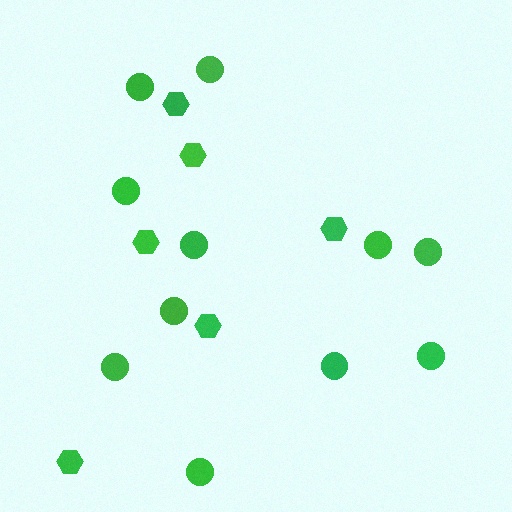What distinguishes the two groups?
There are 2 groups: one group of hexagons (6) and one group of circles (11).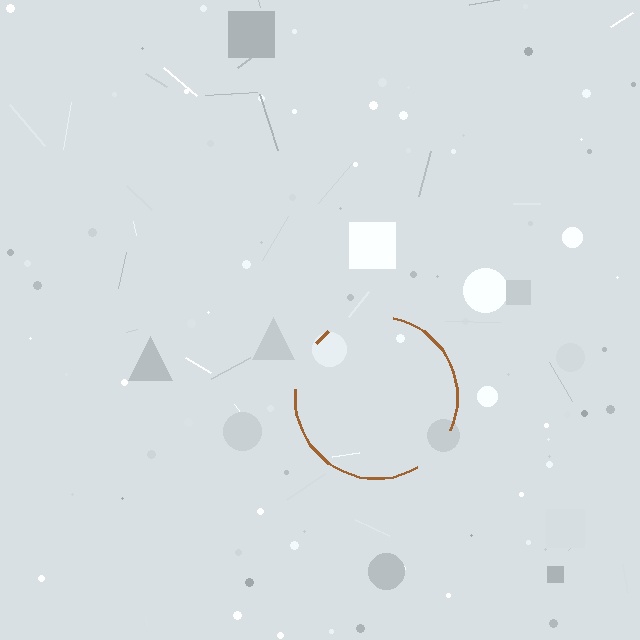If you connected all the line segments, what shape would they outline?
They would outline a circle.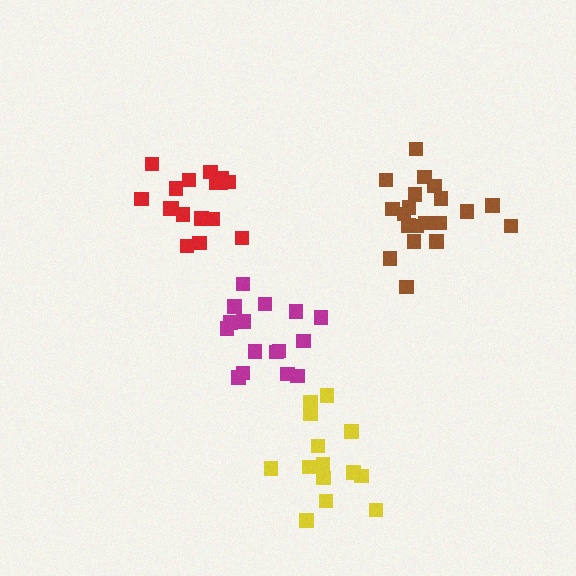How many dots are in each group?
Group 1: 17 dots, Group 2: 16 dots, Group 3: 20 dots, Group 4: 14 dots (67 total).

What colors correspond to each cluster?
The clusters are colored: red, magenta, brown, yellow.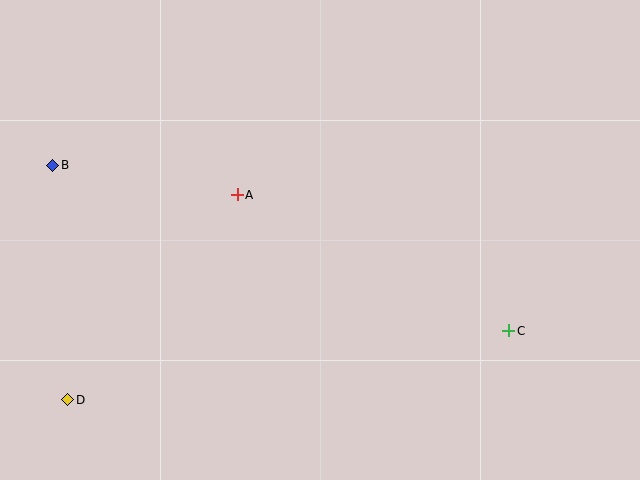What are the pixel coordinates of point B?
Point B is at (53, 165).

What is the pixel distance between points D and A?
The distance between D and A is 266 pixels.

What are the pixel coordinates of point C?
Point C is at (509, 331).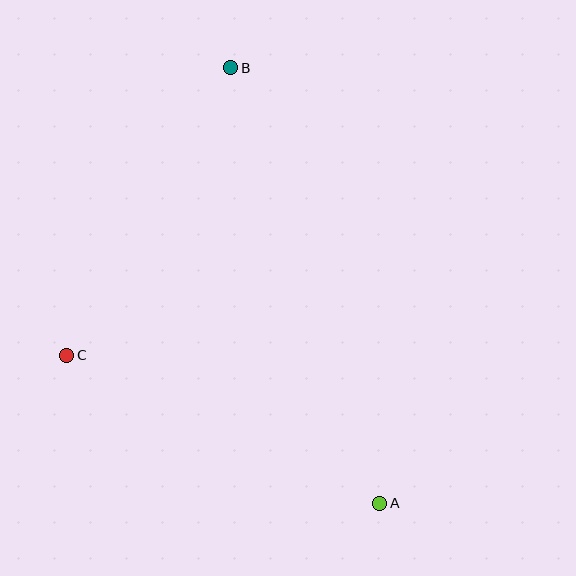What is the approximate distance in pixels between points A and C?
The distance between A and C is approximately 346 pixels.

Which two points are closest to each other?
Points B and C are closest to each other.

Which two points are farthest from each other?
Points A and B are farthest from each other.